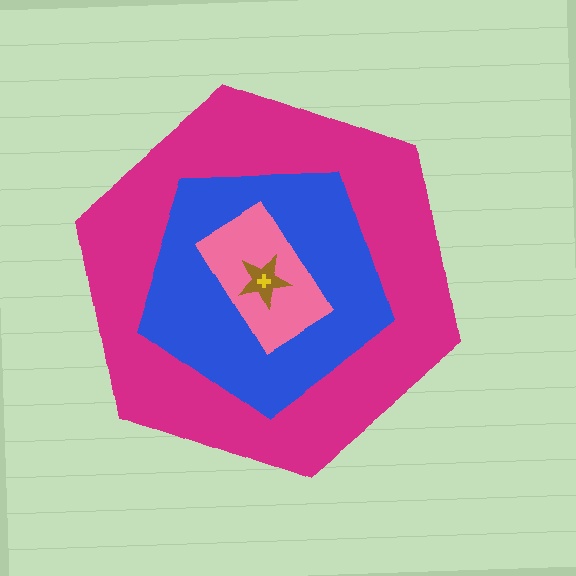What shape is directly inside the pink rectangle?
The brown star.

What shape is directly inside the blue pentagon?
The pink rectangle.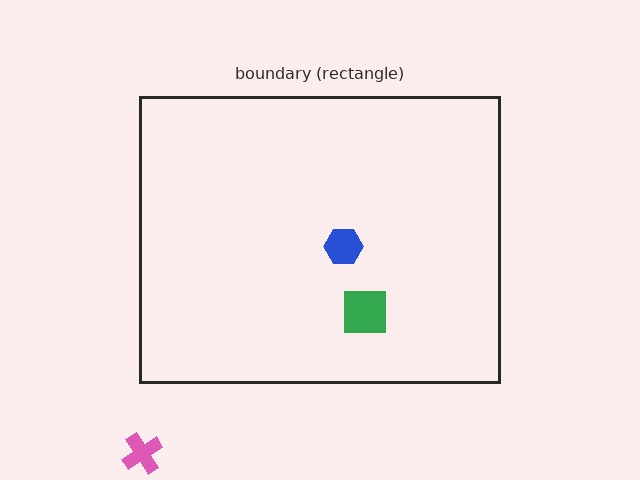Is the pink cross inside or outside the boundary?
Outside.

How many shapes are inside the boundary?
2 inside, 1 outside.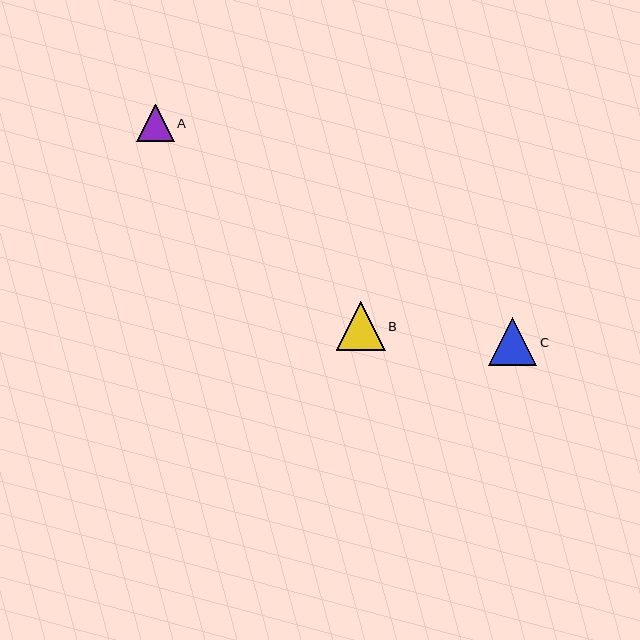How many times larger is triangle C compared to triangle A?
Triangle C is approximately 1.3 times the size of triangle A.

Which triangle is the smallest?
Triangle A is the smallest with a size of approximately 37 pixels.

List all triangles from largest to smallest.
From largest to smallest: B, C, A.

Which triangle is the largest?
Triangle B is the largest with a size of approximately 49 pixels.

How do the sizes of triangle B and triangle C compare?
Triangle B and triangle C are approximately the same size.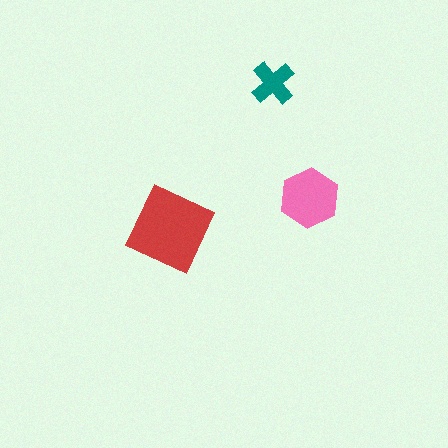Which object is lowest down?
The red diamond is bottommost.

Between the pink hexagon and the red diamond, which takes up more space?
The red diamond.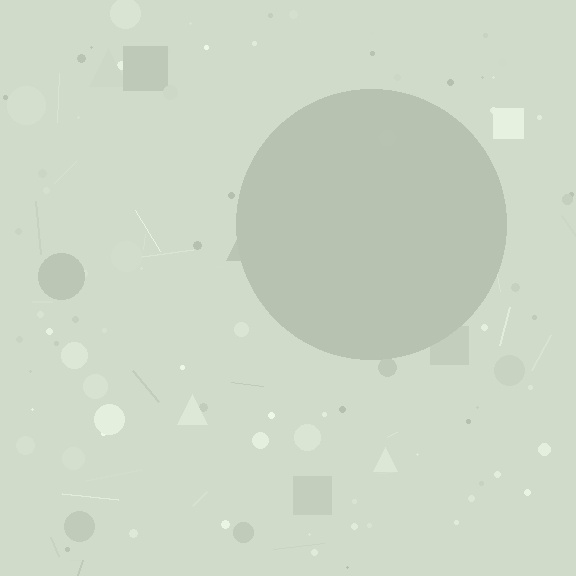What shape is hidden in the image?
A circle is hidden in the image.